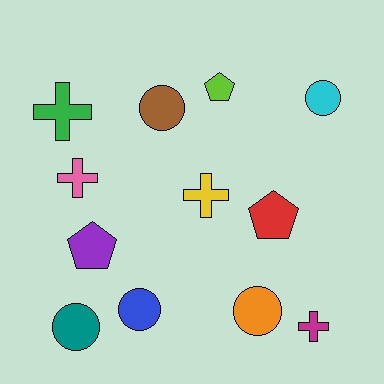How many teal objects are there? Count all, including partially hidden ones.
There is 1 teal object.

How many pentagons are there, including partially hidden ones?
There are 3 pentagons.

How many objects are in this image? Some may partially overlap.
There are 12 objects.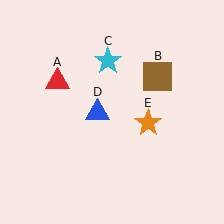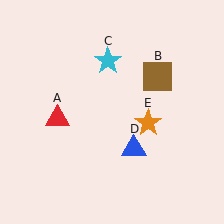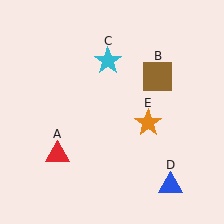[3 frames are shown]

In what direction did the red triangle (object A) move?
The red triangle (object A) moved down.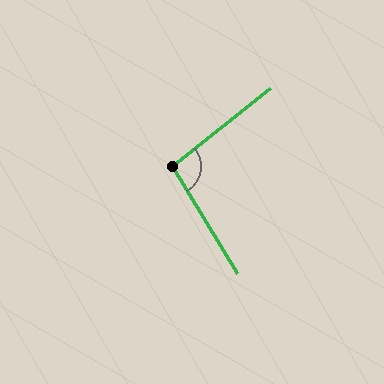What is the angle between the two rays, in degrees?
Approximately 97 degrees.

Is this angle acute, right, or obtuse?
It is obtuse.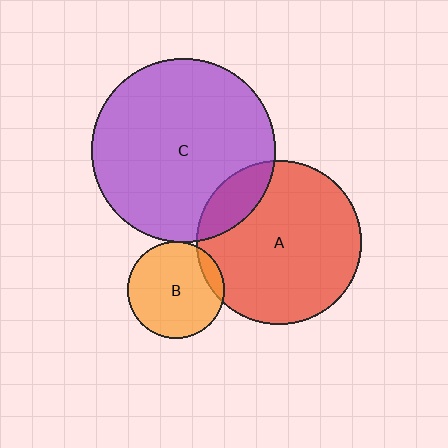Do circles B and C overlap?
Yes.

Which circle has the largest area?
Circle C (purple).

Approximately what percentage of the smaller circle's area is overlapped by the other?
Approximately 5%.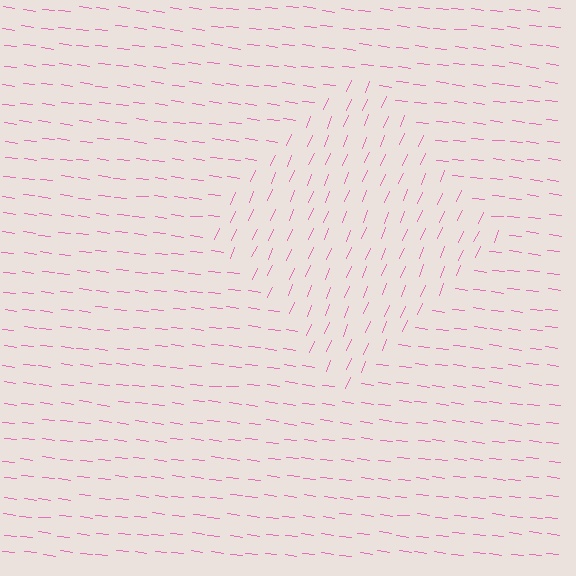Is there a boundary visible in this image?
Yes, there is a texture boundary formed by a change in line orientation.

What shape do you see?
I see a diamond.